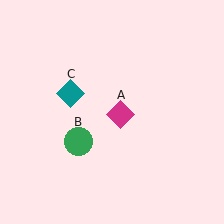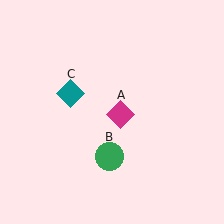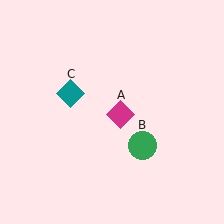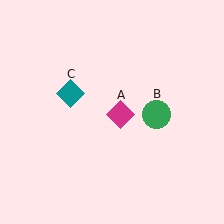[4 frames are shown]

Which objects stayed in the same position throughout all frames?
Magenta diamond (object A) and teal diamond (object C) remained stationary.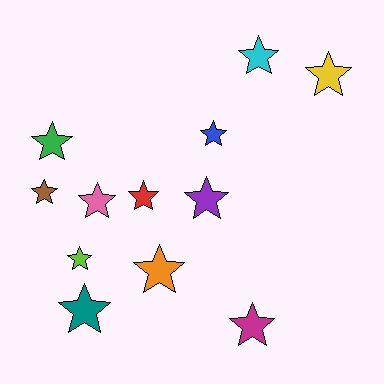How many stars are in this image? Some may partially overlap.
There are 12 stars.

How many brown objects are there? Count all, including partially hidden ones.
There is 1 brown object.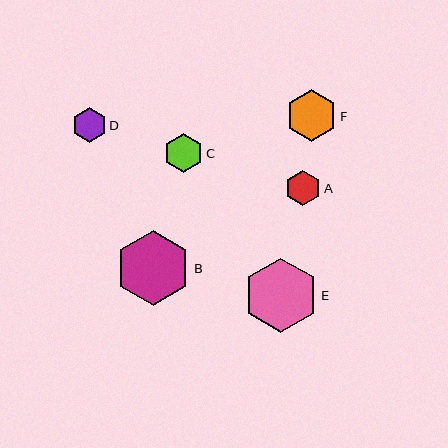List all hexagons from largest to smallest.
From largest to smallest: B, E, F, C, A, D.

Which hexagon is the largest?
Hexagon B is the largest with a size of approximately 75 pixels.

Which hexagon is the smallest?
Hexagon D is the smallest with a size of approximately 34 pixels.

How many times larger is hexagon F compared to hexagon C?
Hexagon F is approximately 1.3 times the size of hexagon C.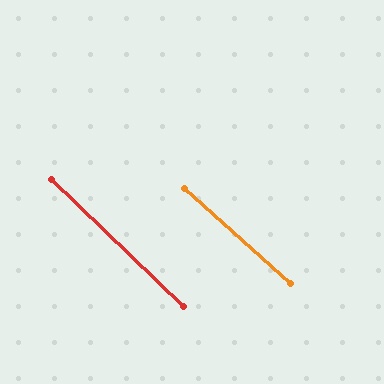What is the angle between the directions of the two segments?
Approximately 2 degrees.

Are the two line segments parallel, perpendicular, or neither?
Parallel — their directions differ by only 1.6°.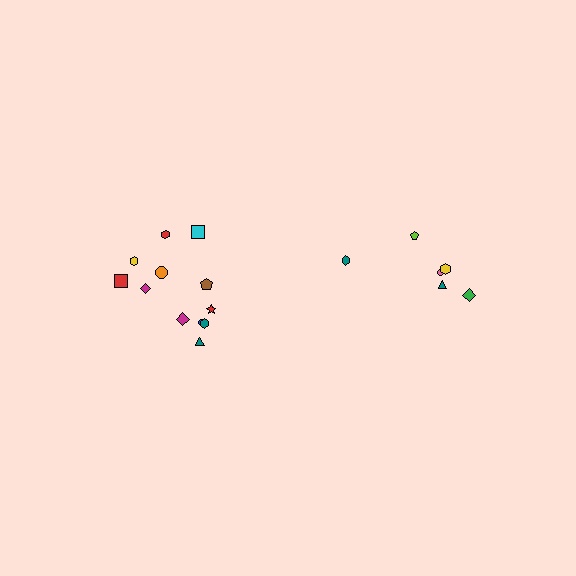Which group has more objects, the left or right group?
The left group.